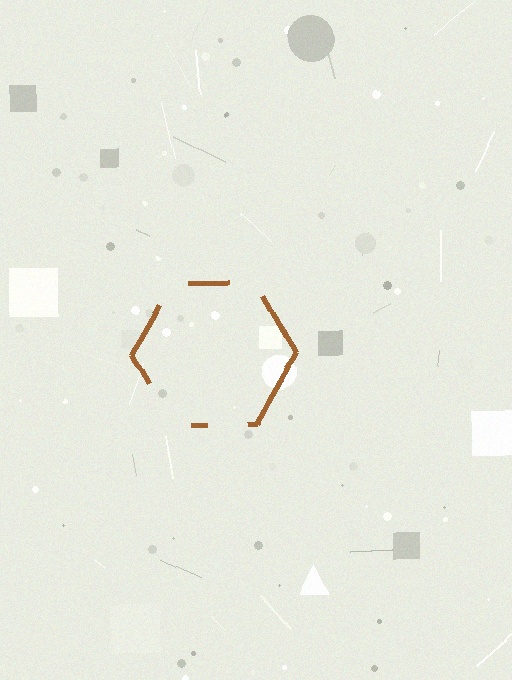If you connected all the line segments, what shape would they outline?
They would outline a hexagon.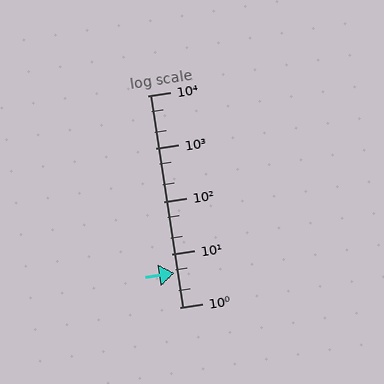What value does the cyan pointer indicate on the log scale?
The pointer indicates approximately 4.5.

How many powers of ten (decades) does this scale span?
The scale spans 4 decades, from 1 to 10000.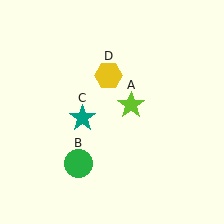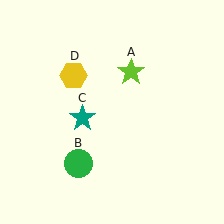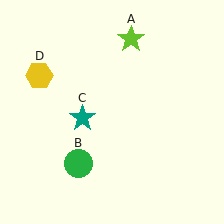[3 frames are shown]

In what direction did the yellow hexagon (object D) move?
The yellow hexagon (object D) moved left.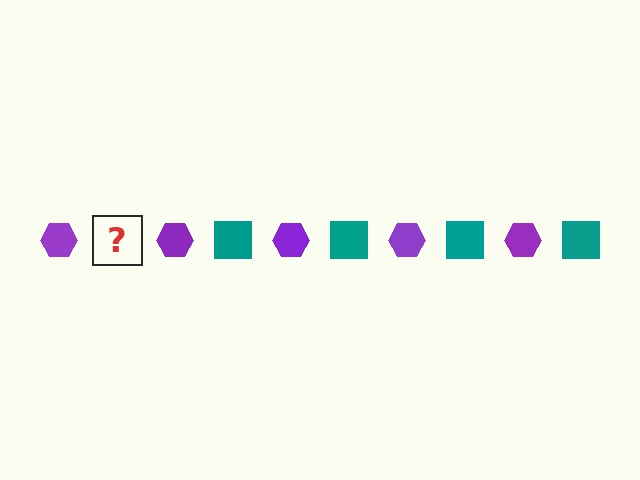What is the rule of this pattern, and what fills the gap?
The rule is that the pattern alternates between purple hexagon and teal square. The gap should be filled with a teal square.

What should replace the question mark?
The question mark should be replaced with a teal square.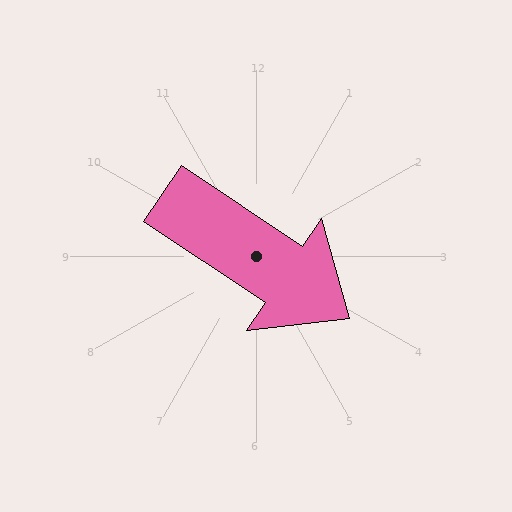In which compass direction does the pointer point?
Southeast.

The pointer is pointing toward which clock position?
Roughly 4 o'clock.